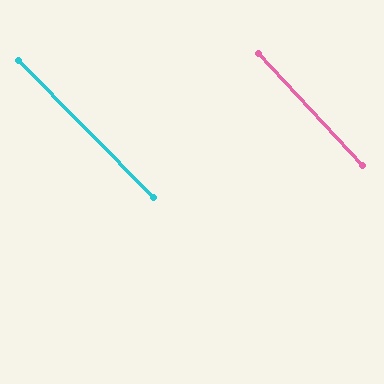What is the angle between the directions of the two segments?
Approximately 2 degrees.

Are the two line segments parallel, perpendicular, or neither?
Parallel — their directions differ by only 1.7°.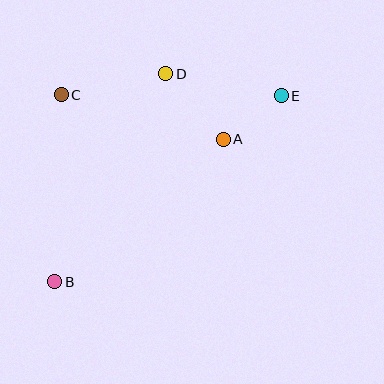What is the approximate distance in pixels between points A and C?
The distance between A and C is approximately 168 pixels.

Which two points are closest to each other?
Points A and E are closest to each other.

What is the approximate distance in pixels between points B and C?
The distance between B and C is approximately 187 pixels.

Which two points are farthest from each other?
Points B and E are farthest from each other.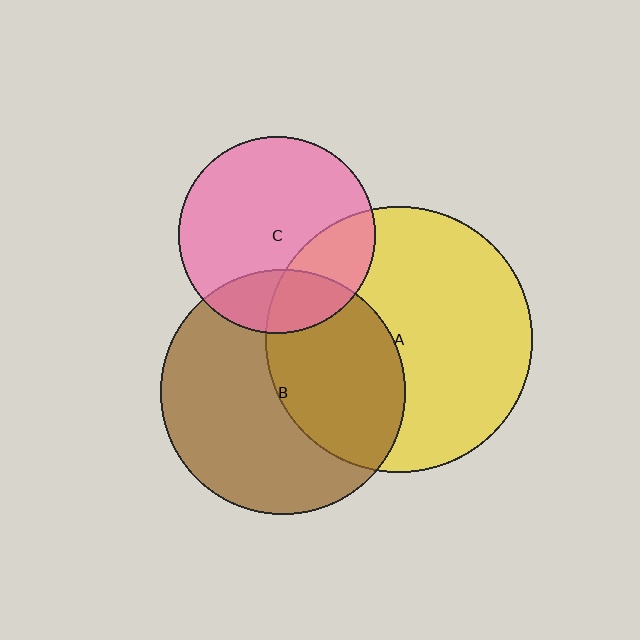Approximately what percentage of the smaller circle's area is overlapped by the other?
Approximately 45%.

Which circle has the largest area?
Circle A (yellow).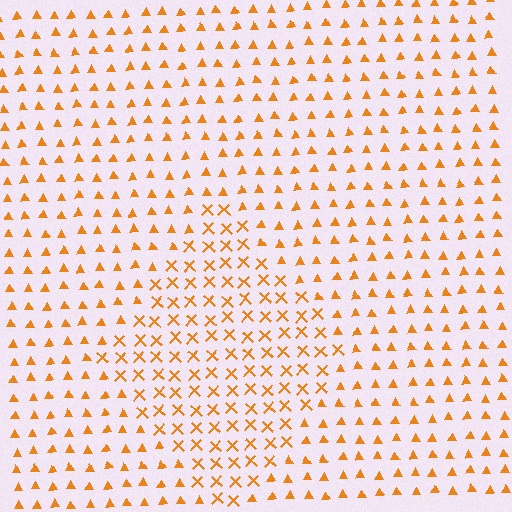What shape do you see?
I see a diamond.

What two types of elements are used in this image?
The image uses X marks inside the diamond region and triangles outside it.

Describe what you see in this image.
The image is filled with small orange elements arranged in a uniform grid. A diamond-shaped region contains X marks, while the surrounding area contains triangles. The boundary is defined purely by the change in element shape.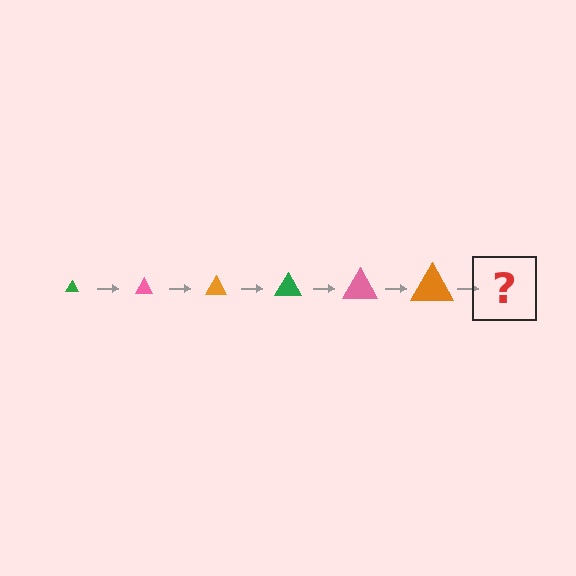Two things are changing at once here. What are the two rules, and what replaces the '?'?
The two rules are that the triangle grows larger each step and the color cycles through green, pink, and orange. The '?' should be a green triangle, larger than the previous one.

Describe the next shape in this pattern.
It should be a green triangle, larger than the previous one.